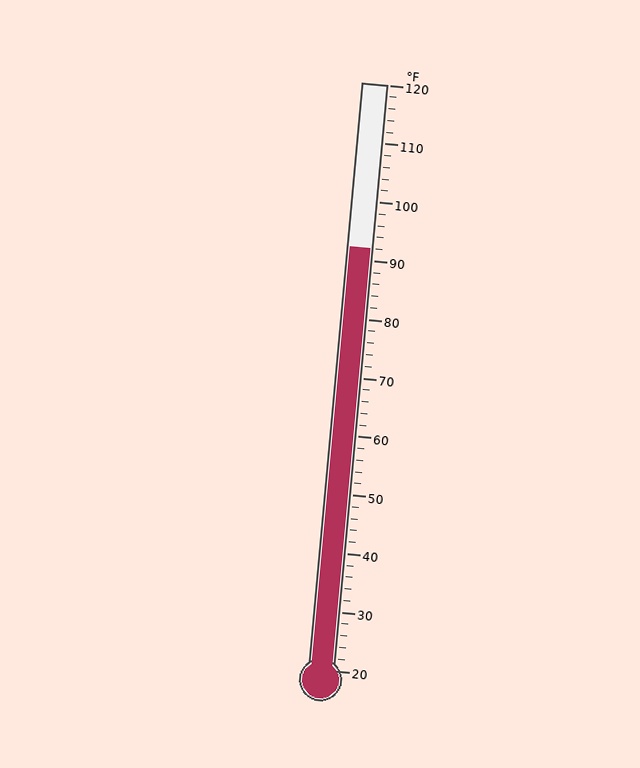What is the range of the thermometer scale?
The thermometer scale ranges from 20°F to 120°F.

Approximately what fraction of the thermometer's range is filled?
The thermometer is filled to approximately 70% of its range.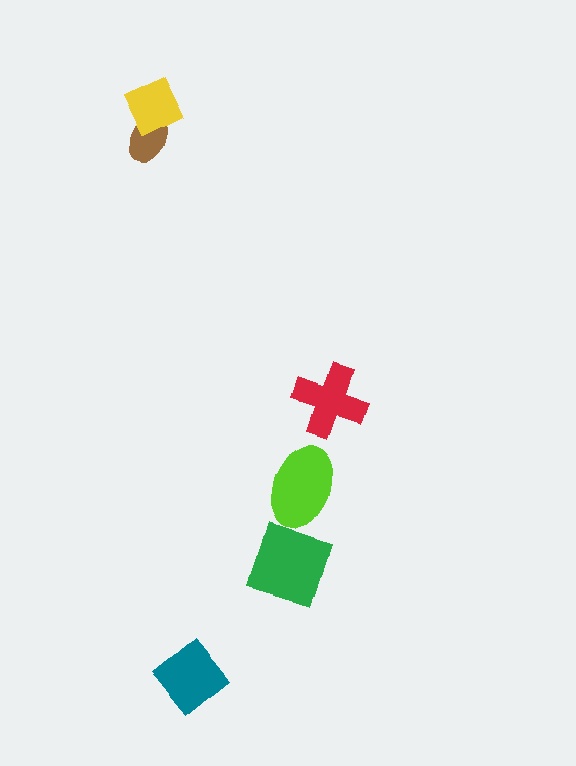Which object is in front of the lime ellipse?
The green diamond is in front of the lime ellipse.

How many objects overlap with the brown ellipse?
1 object overlaps with the brown ellipse.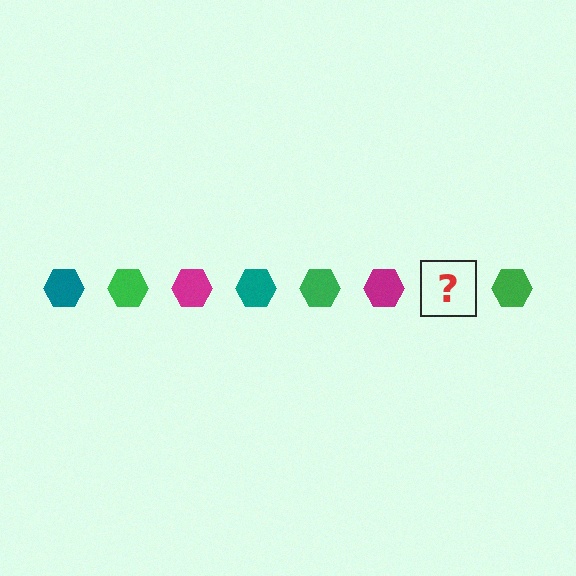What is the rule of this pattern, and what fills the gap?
The rule is that the pattern cycles through teal, green, magenta hexagons. The gap should be filled with a teal hexagon.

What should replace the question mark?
The question mark should be replaced with a teal hexagon.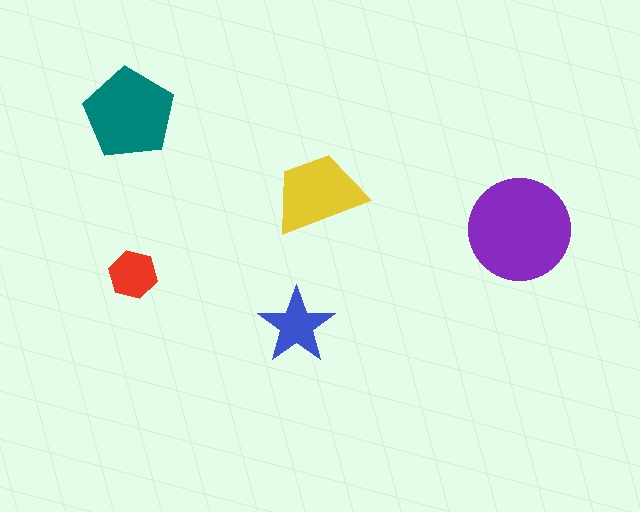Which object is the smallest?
The red hexagon.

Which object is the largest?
The purple circle.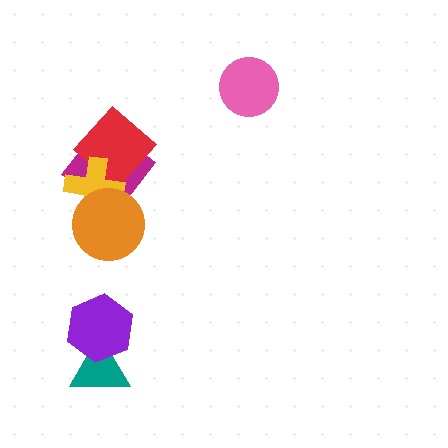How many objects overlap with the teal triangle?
1 object overlaps with the teal triangle.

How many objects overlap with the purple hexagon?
1 object overlaps with the purple hexagon.